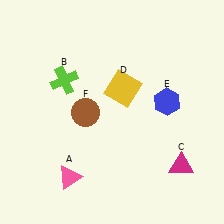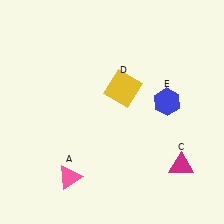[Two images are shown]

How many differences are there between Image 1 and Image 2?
There are 2 differences between the two images.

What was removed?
The brown circle (F), the lime cross (B) were removed in Image 2.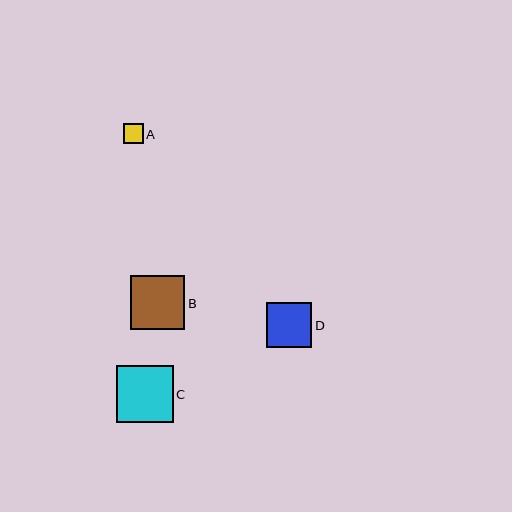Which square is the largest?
Square C is the largest with a size of approximately 57 pixels.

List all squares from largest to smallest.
From largest to smallest: C, B, D, A.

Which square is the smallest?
Square A is the smallest with a size of approximately 19 pixels.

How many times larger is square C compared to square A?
Square C is approximately 2.9 times the size of square A.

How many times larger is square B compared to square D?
Square B is approximately 1.2 times the size of square D.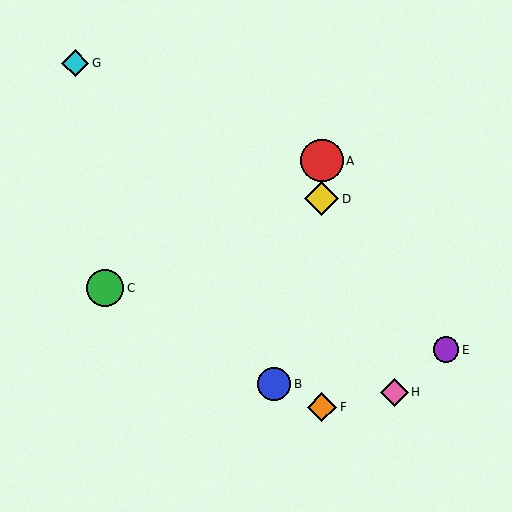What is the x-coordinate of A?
Object A is at x≈322.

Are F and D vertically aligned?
Yes, both are at x≈322.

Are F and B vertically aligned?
No, F is at x≈322 and B is at x≈274.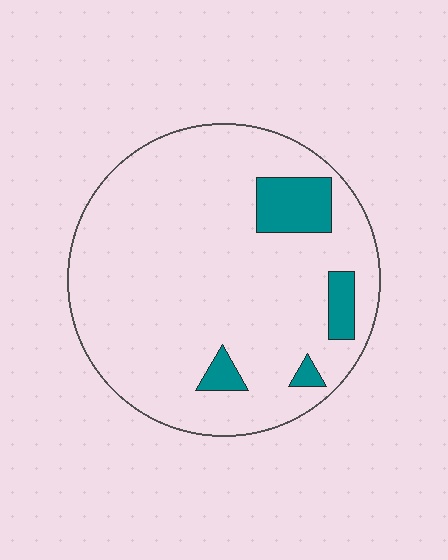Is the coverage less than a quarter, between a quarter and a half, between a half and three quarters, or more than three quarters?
Less than a quarter.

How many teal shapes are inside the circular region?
4.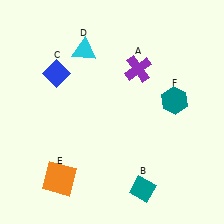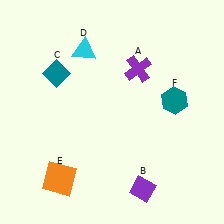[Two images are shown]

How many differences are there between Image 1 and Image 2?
There are 2 differences between the two images.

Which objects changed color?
B changed from teal to purple. C changed from blue to teal.